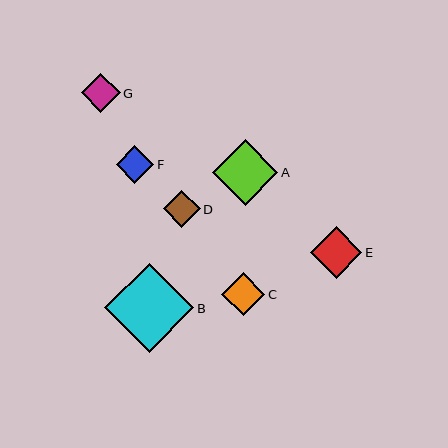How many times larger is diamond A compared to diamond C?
Diamond A is approximately 1.5 times the size of diamond C.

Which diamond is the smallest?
Diamond D is the smallest with a size of approximately 37 pixels.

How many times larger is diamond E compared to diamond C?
Diamond E is approximately 1.2 times the size of diamond C.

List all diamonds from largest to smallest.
From largest to smallest: B, A, E, C, G, F, D.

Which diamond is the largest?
Diamond B is the largest with a size of approximately 89 pixels.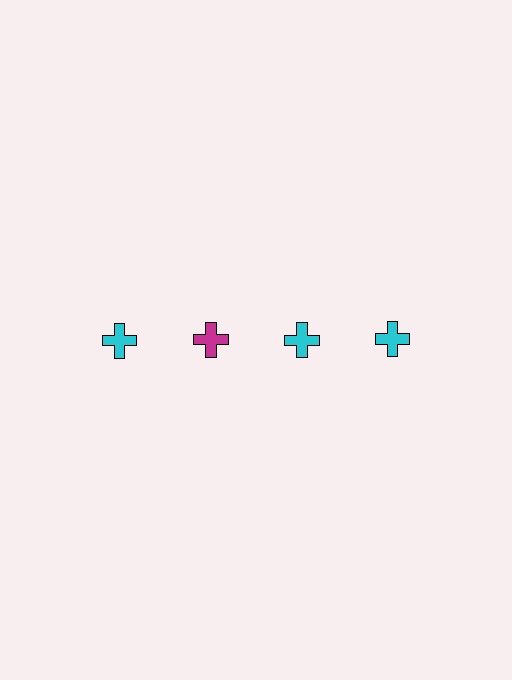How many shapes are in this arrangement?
There are 4 shapes arranged in a grid pattern.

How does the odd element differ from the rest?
It has a different color: magenta instead of cyan.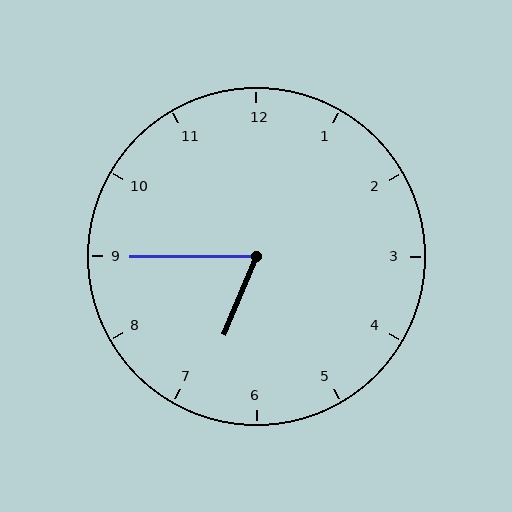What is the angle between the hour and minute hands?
Approximately 68 degrees.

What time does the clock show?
6:45.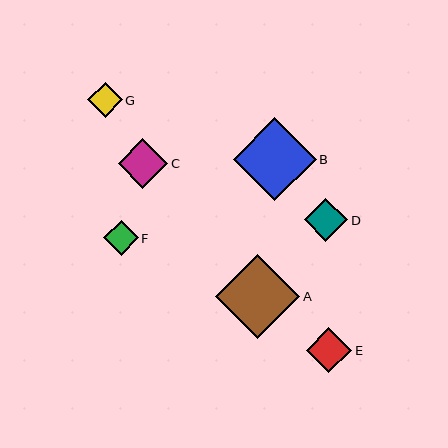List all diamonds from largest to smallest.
From largest to smallest: A, B, C, E, D, F, G.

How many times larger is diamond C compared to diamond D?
Diamond C is approximately 1.1 times the size of diamond D.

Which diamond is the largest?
Diamond A is the largest with a size of approximately 84 pixels.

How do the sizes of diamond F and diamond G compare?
Diamond F and diamond G are approximately the same size.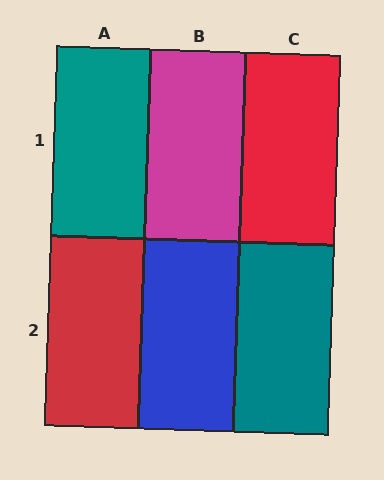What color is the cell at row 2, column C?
Teal.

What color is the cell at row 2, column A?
Red.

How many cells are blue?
1 cell is blue.